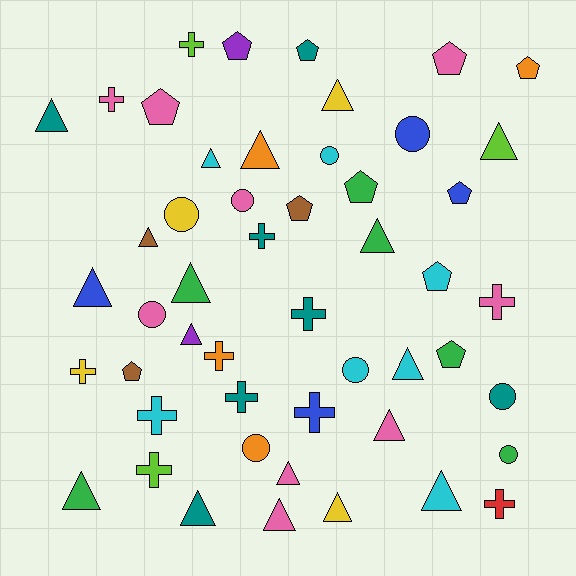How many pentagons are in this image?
There are 11 pentagons.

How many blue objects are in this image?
There are 4 blue objects.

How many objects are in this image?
There are 50 objects.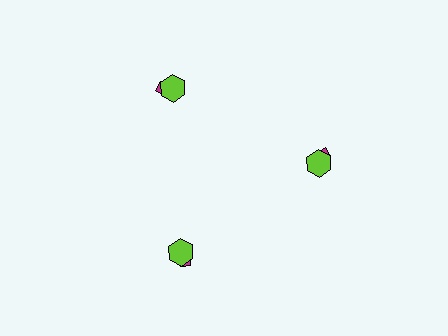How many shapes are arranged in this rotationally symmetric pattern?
There are 6 shapes, arranged in 3 groups of 2.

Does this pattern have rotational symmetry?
Yes, this pattern has 3-fold rotational symmetry. It looks the same after rotating 120 degrees around the center.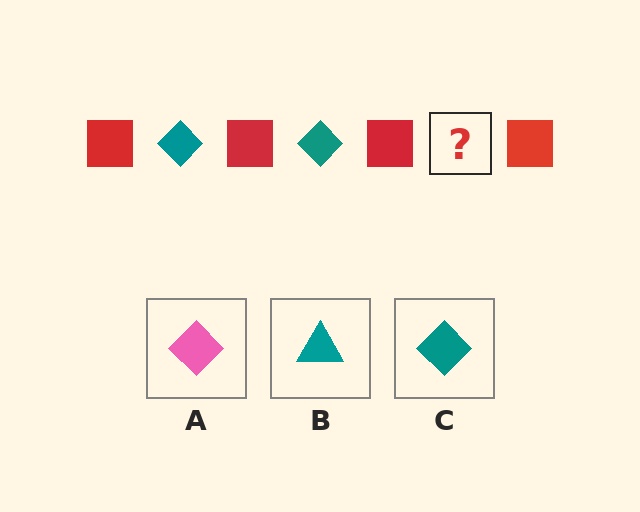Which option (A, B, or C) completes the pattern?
C.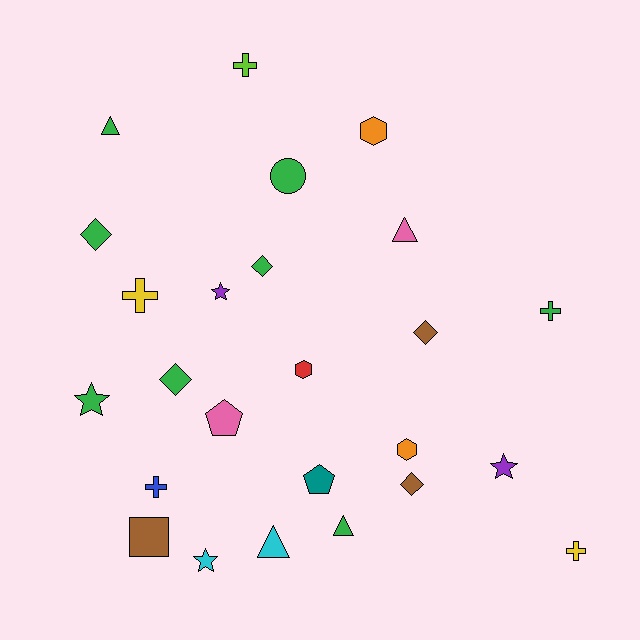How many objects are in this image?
There are 25 objects.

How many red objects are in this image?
There is 1 red object.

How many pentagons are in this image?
There are 2 pentagons.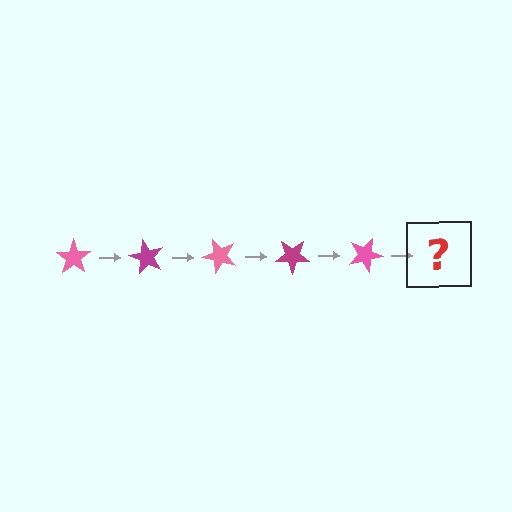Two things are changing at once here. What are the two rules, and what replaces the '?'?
The two rules are that it rotates 60 degrees each step and the color cycles through pink and magenta. The '?' should be a magenta star, rotated 300 degrees from the start.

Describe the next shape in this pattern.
It should be a magenta star, rotated 300 degrees from the start.